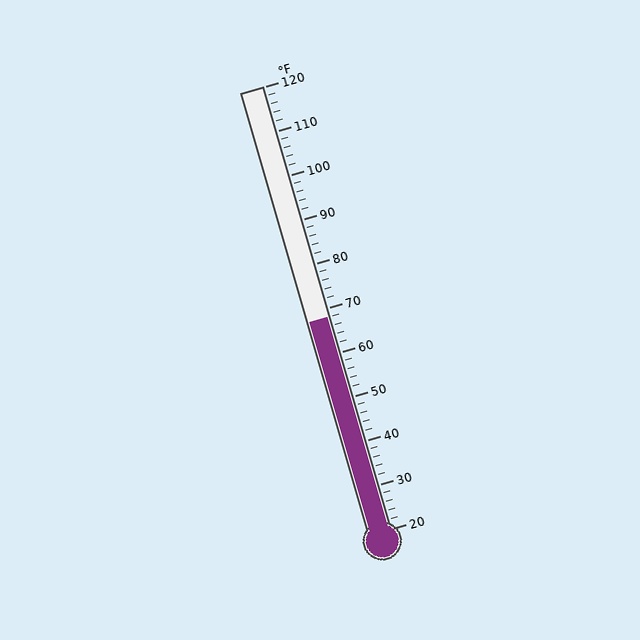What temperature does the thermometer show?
The thermometer shows approximately 68°F.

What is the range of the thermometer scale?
The thermometer scale ranges from 20°F to 120°F.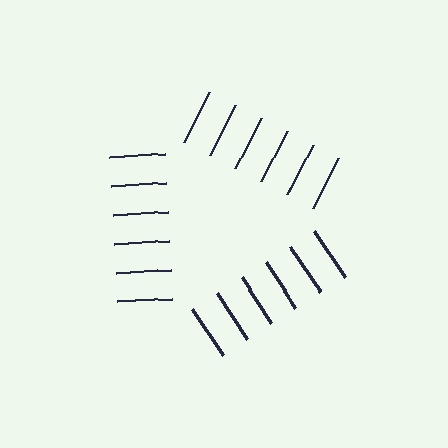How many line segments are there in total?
18 — 6 along each of the 3 edges.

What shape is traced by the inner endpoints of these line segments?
An illusory triangle — the line segments terminate on its edges but no continuous stroke is drawn.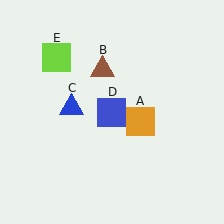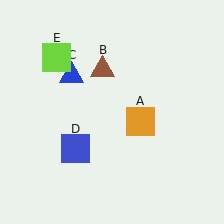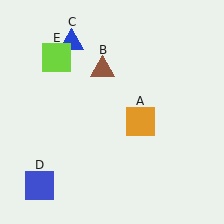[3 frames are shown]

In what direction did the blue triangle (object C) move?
The blue triangle (object C) moved up.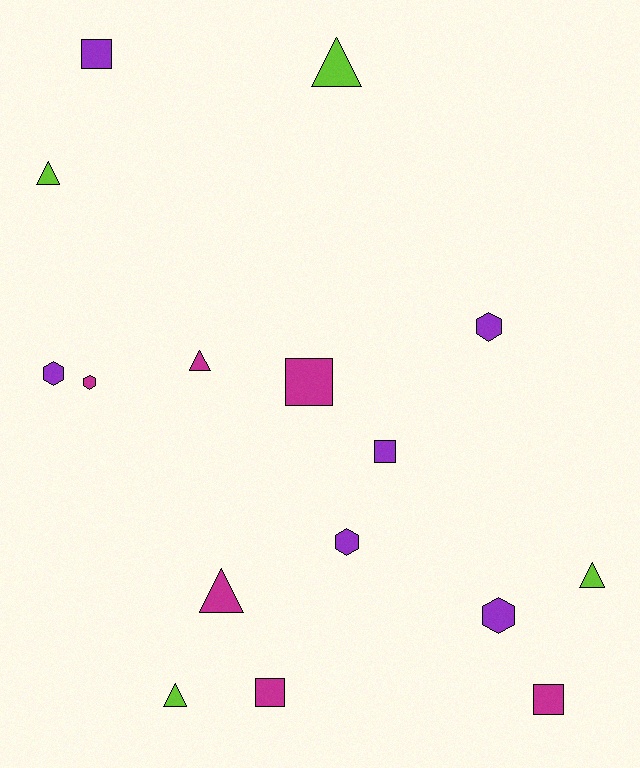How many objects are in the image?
There are 16 objects.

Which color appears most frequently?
Magenta, with 6 objects.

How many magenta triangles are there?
There are 2 magenta triangles.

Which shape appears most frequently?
Triangle, with 6 objects.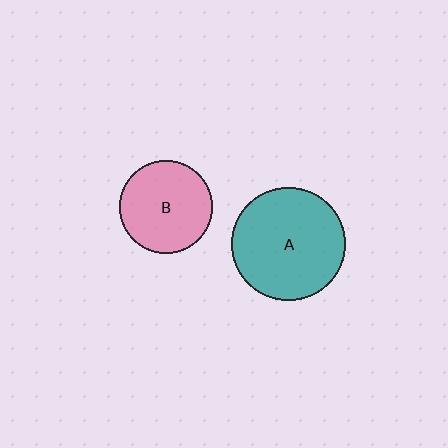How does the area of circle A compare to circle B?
Approximately 1.5 times.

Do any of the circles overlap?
No, none of the circles overlap.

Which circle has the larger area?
Circle A (teal).